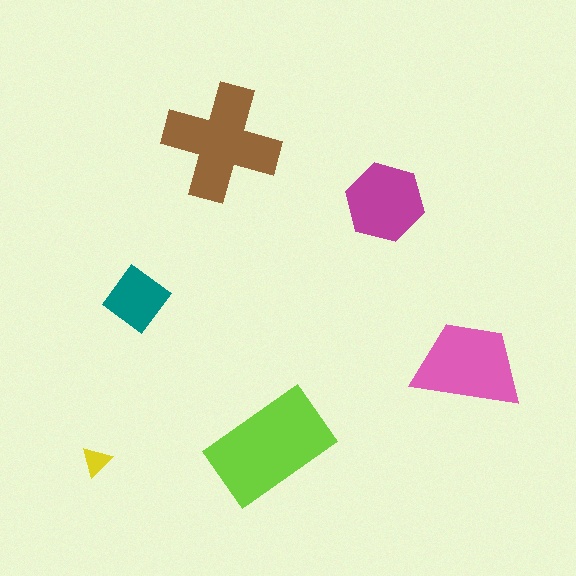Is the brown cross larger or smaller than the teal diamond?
Larger.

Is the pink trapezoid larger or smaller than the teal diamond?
Larger.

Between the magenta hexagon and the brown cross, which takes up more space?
The brown cross.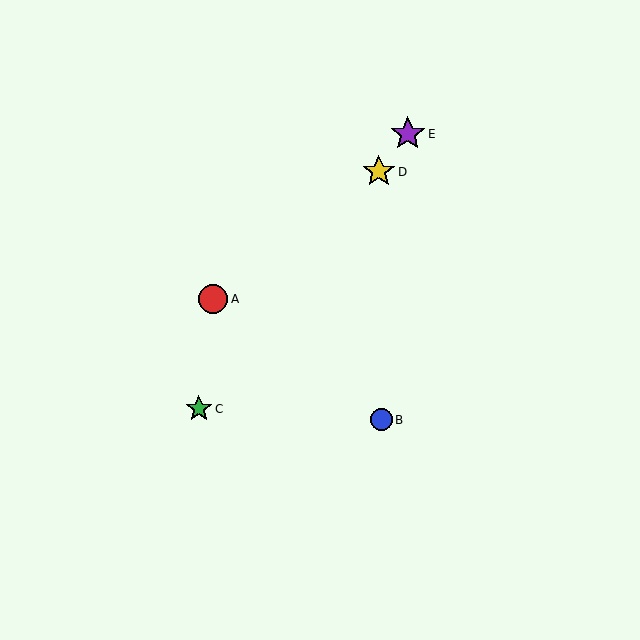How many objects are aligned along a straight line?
3 objects (C, D, E) are aligned along a straight line.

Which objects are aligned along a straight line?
Objects C, D, E are aligned along a straight line.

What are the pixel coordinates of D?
Object D is at (379, 172).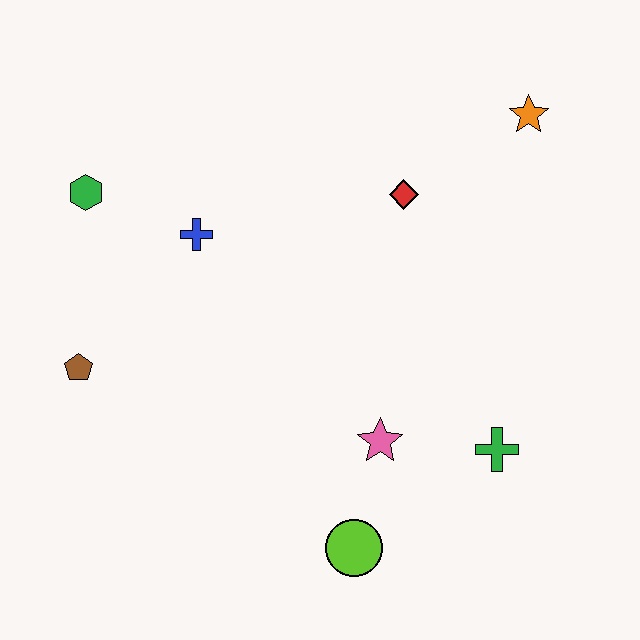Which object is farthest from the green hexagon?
The green cross is farthest from the green hexagon.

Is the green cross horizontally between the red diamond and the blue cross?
No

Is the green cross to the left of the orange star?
Yes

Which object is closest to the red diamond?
The orange star is closest to the red diamond.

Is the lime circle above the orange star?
No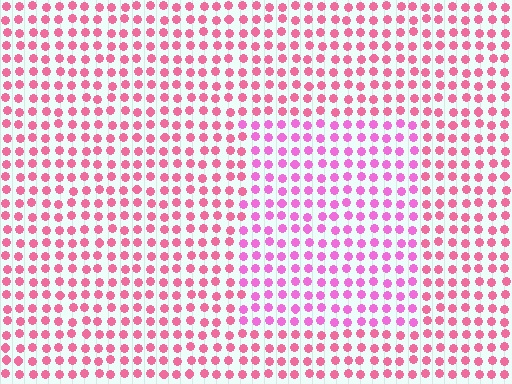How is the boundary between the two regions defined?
The boundary is defined purely by a slight shift in hue (about 29 degrees). Spacing, size, and orientation are identical on both sides.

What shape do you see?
I see a rectangle.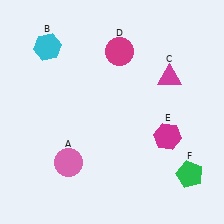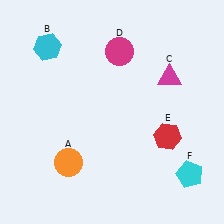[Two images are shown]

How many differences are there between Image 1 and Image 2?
There are 3 differences between the two images.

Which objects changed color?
A changed from pink to orange. E changed from magenta to red. F changed from green to cyan.